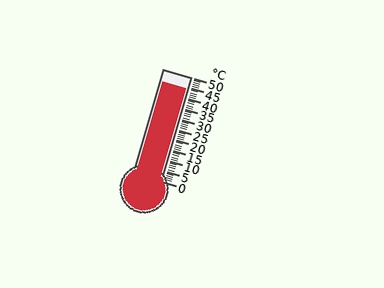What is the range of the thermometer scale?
The thermometer scale ranges from 0°C to 50°C.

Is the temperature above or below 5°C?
The temperature is above 5°C.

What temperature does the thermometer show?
The thermometer shows approximately 44°C.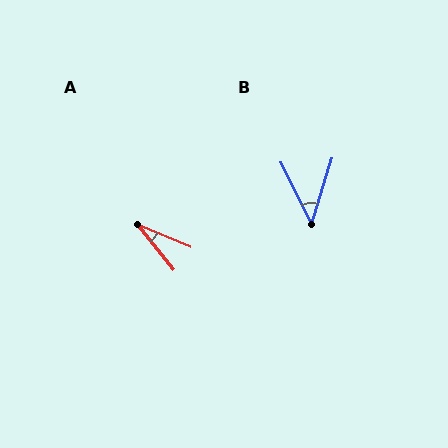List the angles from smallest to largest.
A (28°), B (43°).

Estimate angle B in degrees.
Approximately 43 degrees.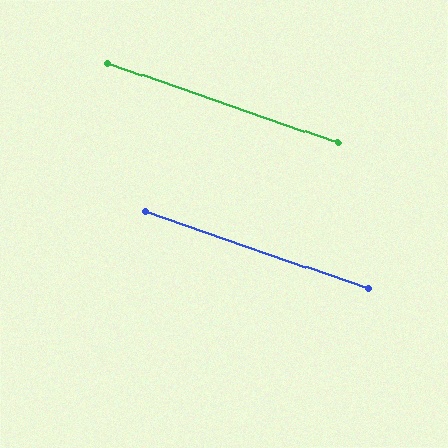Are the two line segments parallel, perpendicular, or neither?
Parallel — their directions differ by only 0.0°.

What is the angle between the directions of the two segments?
Approximately 0 degrees.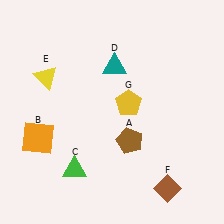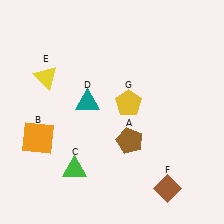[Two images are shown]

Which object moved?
The teal triangle (D) moved down.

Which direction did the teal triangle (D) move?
The teal triangle (D) moved down.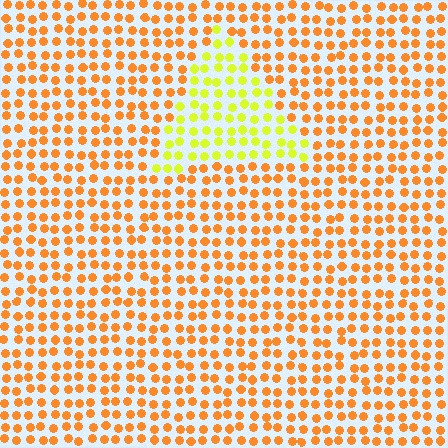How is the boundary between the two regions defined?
The boundary is defined purely by a slight shift in hue (about 43 degrees). Spacing, size, and orientation are identical on both sides.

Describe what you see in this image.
The image is filled with small orange elements in a uniform arrangement. A triangle-shaped region is visible where the elements are tinted to a slightly different hue, forming a subtle color boundary.